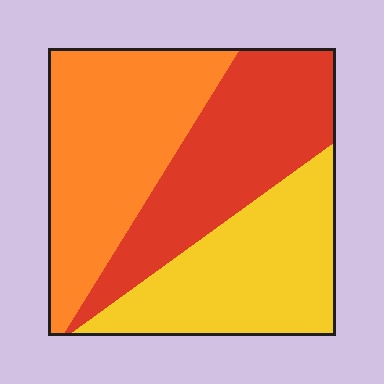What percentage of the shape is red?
Red covers about 30% of the shape.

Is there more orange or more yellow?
Orange.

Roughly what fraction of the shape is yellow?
Yellow covers about 30% of the shape.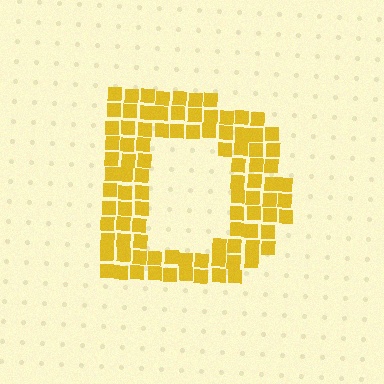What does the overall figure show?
The overall figure shows the letter D.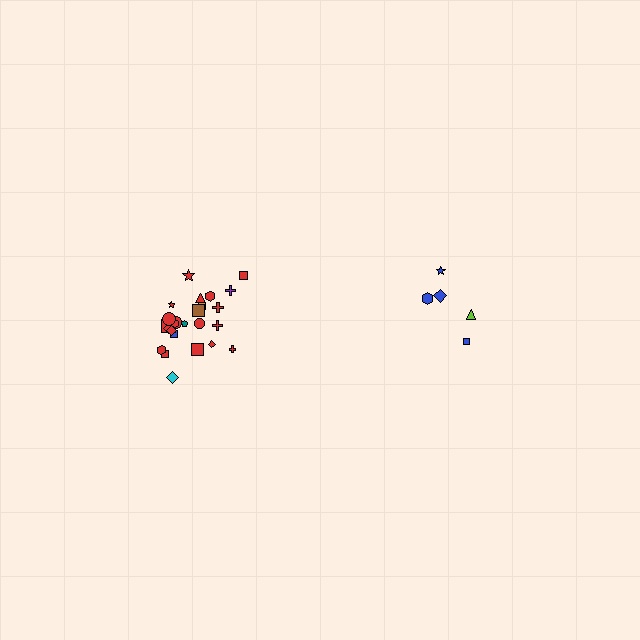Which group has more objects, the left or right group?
The left group.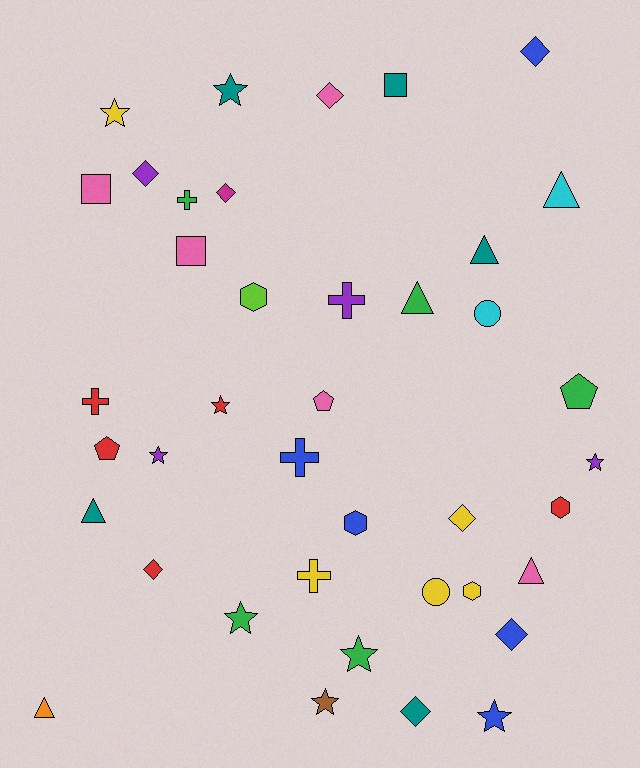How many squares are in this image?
There are 3 squares.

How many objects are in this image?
There are 40 objects.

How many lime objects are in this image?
There is 1 lime object.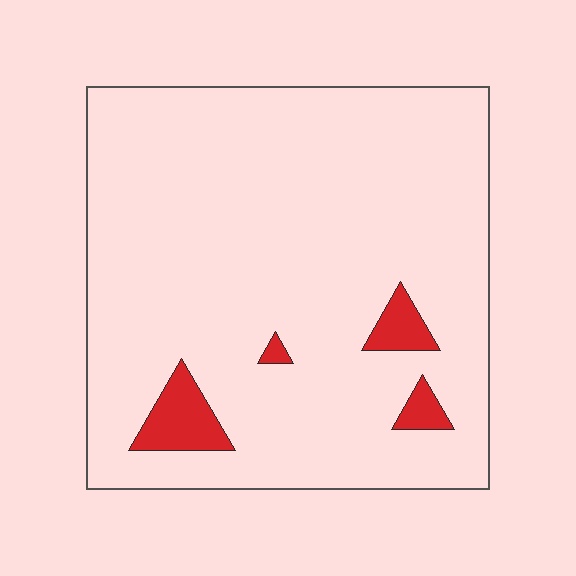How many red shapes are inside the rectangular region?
4.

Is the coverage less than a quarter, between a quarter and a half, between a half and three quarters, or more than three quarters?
Less than a quarter.